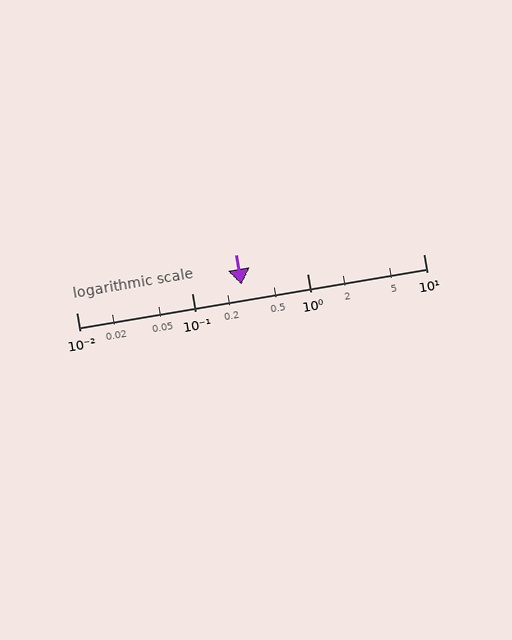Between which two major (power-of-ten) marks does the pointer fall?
The pointer is between 0.1 and 1.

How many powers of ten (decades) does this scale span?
The scale spans 3 decades, from 0.01 to 10.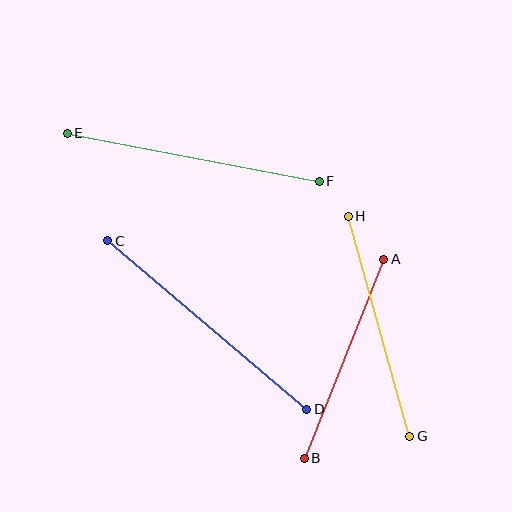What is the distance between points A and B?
The distance is approximately 214 pixels.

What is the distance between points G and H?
The distance is approximately 228 pixels.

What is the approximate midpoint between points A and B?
The midpoint is at approximately (344, 359) pixels.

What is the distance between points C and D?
The distance is approximately 261 pixels.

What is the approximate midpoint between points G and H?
The midpoint is at approximately (379, 326) pixels.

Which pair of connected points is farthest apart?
Points C and D are farthest apart.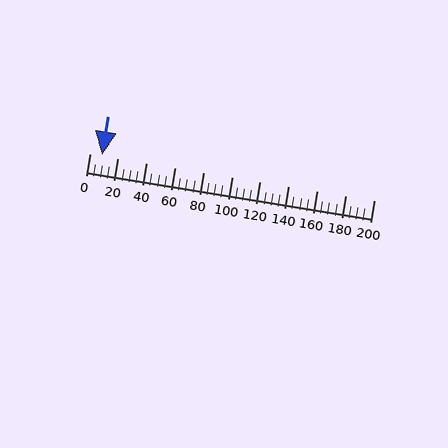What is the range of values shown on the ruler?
The ruler shows values from 0 to 200.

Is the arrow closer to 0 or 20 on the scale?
The arrow is closer to 0.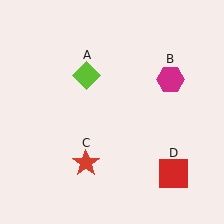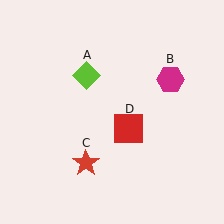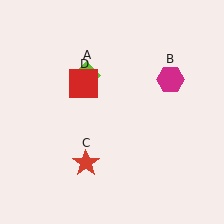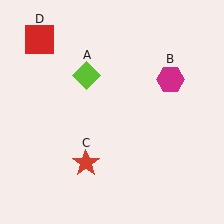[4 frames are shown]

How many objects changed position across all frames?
1 object changed position: red square (object D).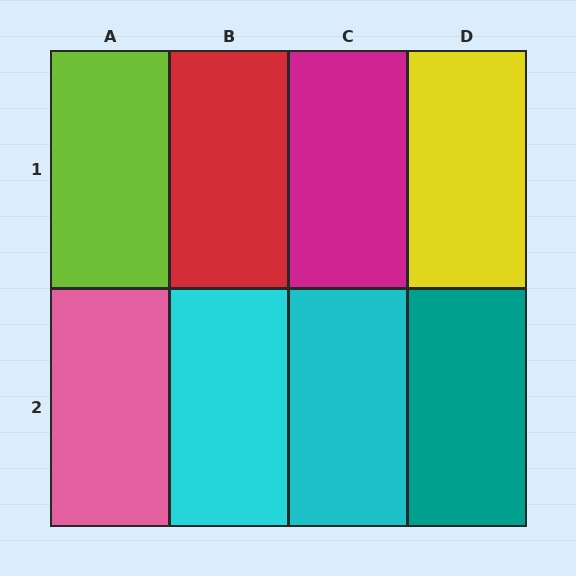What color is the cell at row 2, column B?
Cyan.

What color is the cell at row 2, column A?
Pink.